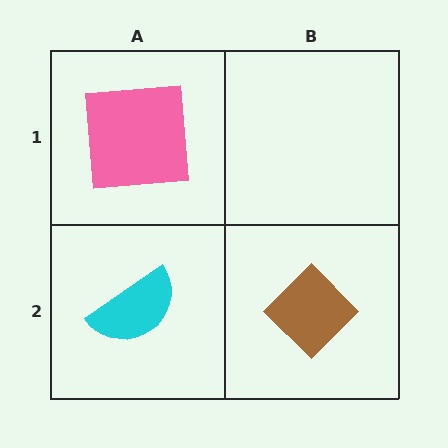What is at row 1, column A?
A pink square.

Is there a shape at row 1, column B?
No, that cell is empty.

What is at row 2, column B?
A brown diamond.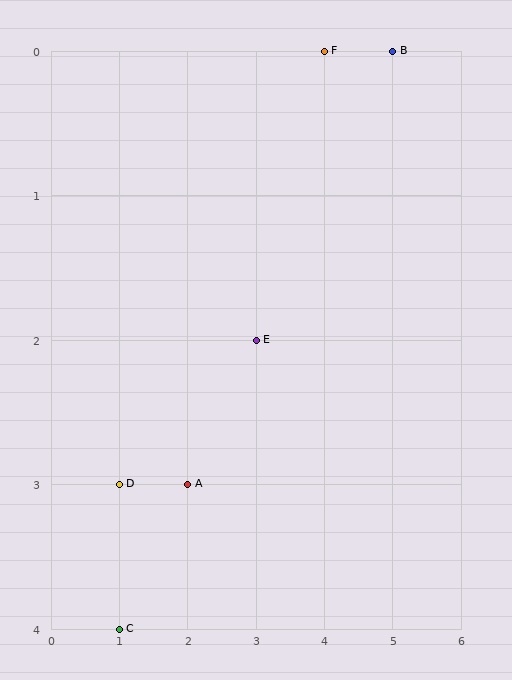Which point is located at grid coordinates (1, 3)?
Point D is at (1, 3).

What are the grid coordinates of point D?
Point D is at grid coordinates (1, 3).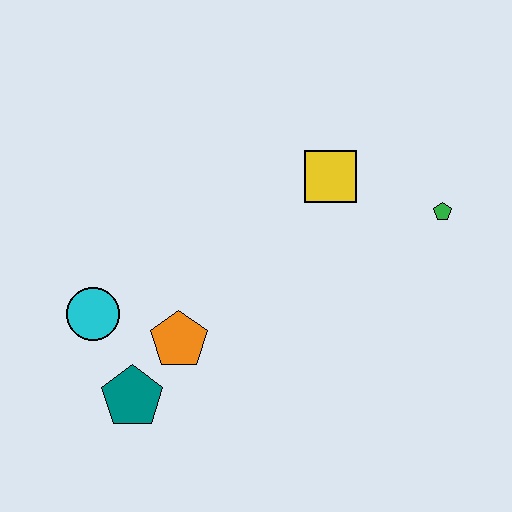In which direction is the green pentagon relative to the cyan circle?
The green pentagon is to the right of the cyan circle.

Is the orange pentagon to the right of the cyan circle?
Yes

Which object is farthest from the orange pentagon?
The green pentagon is farthest from the orange pentagon.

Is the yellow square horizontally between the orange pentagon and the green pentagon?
Yes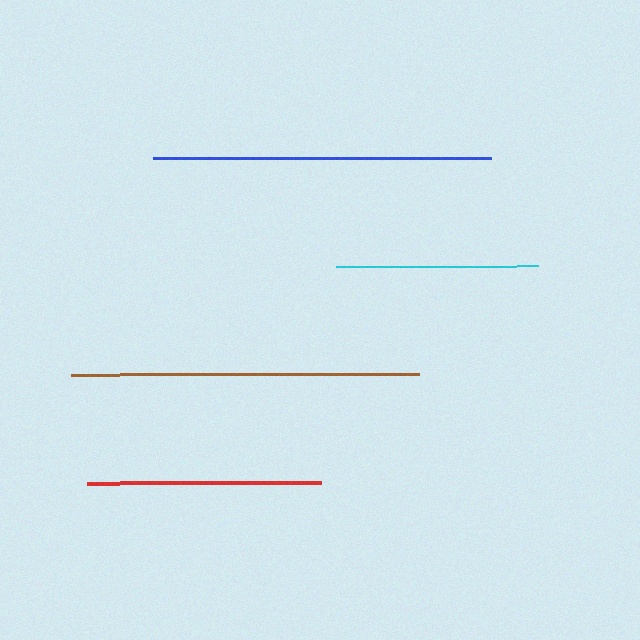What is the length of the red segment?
The red segment is approximately 234 pixels long.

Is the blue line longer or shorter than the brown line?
The brown line is longer than the blue line.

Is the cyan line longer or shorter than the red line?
The red line is longer than the cyan line.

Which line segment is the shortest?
The cyan line is the shortest at approximately 202 pixels.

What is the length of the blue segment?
The blue segment is approximately 338 pixels long.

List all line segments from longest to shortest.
From longest to shortest: brown, blue, red, cyan.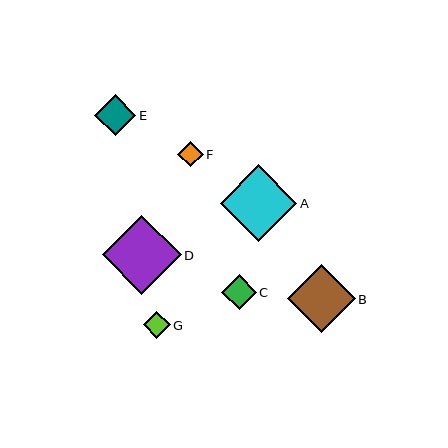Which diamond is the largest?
Diamond D is the largest with a size of approximately 78 pixels.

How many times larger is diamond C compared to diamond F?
Diamond C is approximately 1.4 times the size of diamond F.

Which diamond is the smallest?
Diamond F is the smallest with a size of approximately 25 pixels.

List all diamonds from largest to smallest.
From largest to smallest: D, A, B, E, C, G, F.